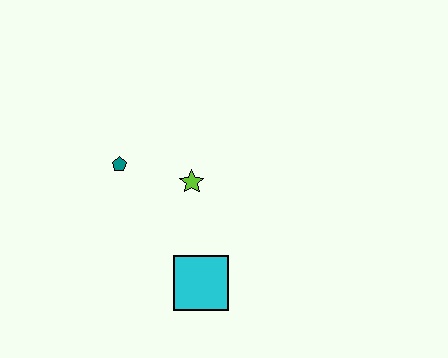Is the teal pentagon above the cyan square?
Yes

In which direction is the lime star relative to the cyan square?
The lime star is above the cyan square.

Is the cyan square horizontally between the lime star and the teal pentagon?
No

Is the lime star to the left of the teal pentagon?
No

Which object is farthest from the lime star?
The cyan square is farthest from the lime star.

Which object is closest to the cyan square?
The lime star is closest to the cyan square.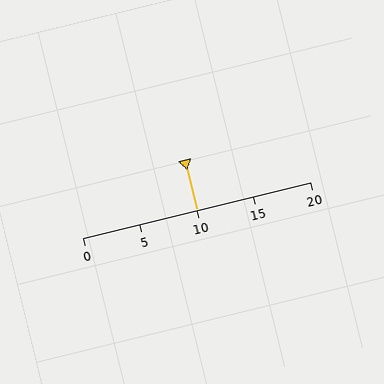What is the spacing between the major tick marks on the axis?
The major ticks are spaced 5 apart.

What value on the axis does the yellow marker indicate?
The marker indicates approximately 10.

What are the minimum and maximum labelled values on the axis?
The axis runs from 0 to 20.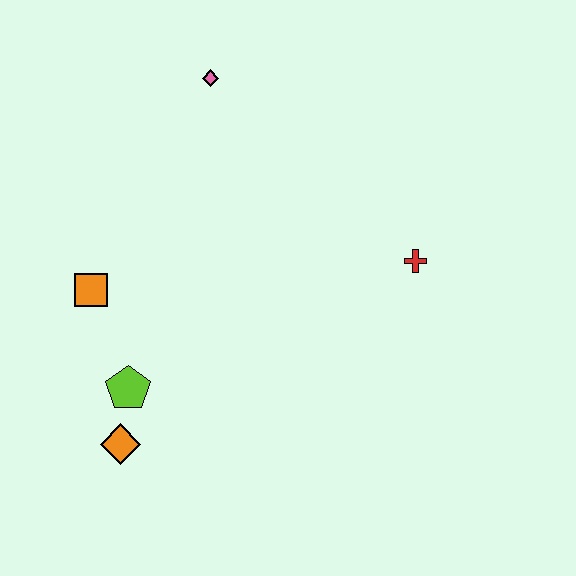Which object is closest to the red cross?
The pink diamond is closest to the red cross.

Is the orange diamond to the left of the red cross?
Yes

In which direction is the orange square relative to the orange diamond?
The orange square is above the orange diamond.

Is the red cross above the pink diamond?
No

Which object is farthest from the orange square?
The red cross is farthest from the orange square.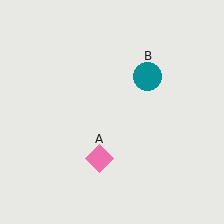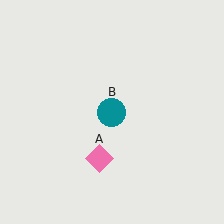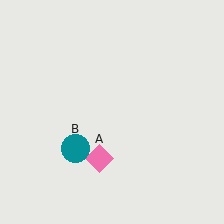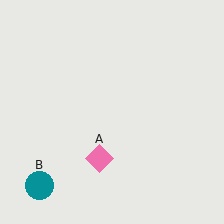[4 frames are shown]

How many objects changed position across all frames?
1 object changed position: teal circle (object B).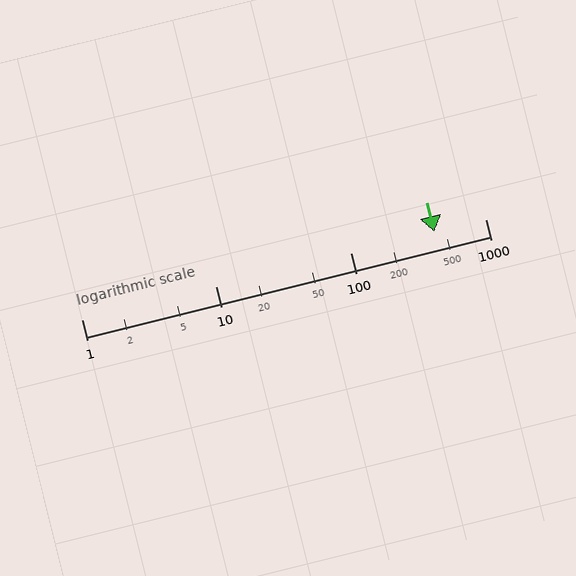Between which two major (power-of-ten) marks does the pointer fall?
The pointer is between 100 and 1000.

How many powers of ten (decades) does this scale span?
The scale spans 3 decades, from 1 to 1000.